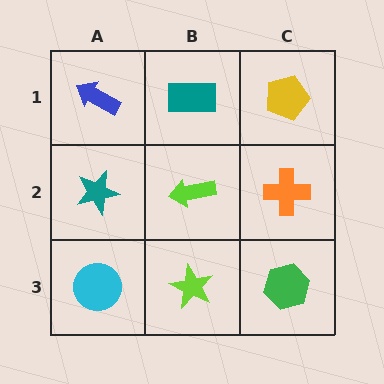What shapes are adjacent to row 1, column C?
An orange cross (row 2, column C), a teal rectangle (row 1, column B).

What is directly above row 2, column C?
A yellow pentagon.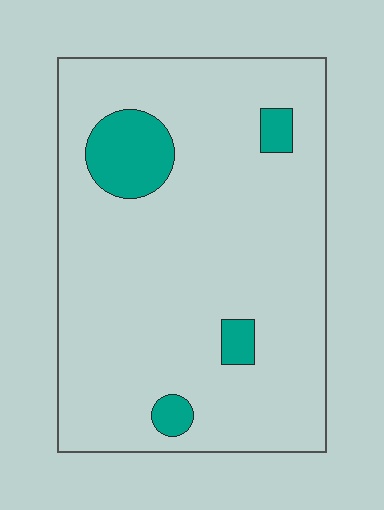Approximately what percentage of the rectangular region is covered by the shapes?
Approximately 10%.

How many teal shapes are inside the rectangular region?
4.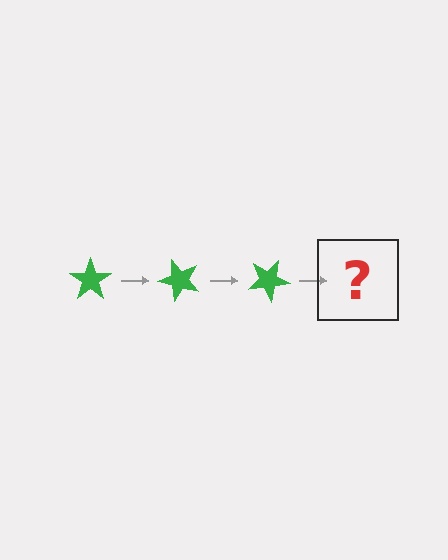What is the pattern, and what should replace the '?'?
The pattern is that the star rotates 50 degrees each step. The '?' should be a green star rotated 150 degrees.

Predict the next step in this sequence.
The next step is a green star rotated 150 degrees.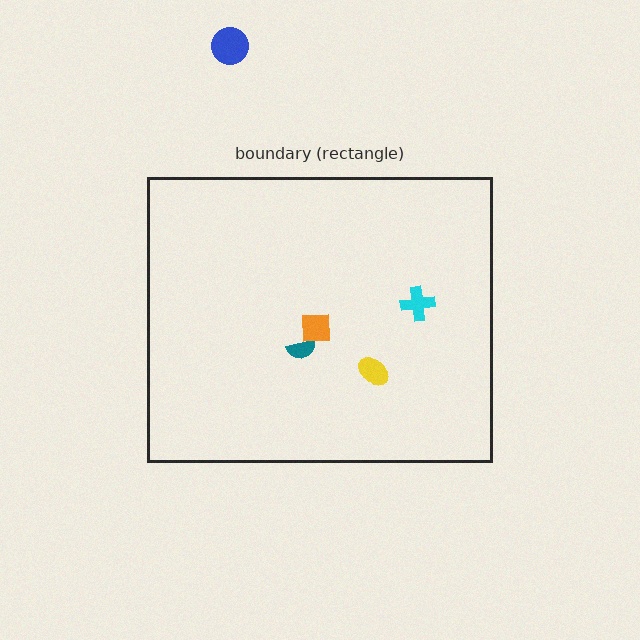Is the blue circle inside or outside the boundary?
Outside.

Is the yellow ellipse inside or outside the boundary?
Inside.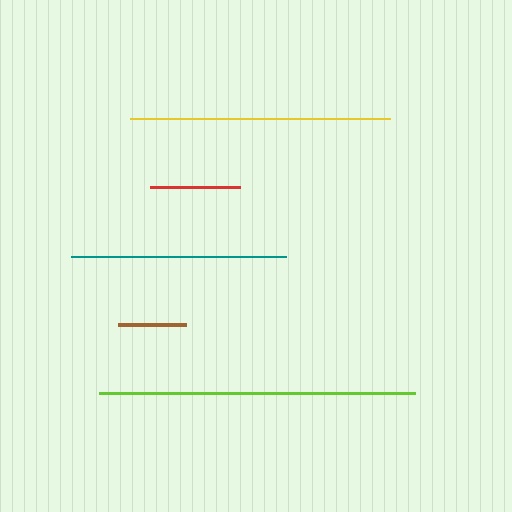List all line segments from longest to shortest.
From longest to shortest: lime, yellow, teal, red, brown.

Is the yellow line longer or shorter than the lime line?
The lime line is longer than the yellow line.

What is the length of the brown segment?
The brown segment is approximately 68 pixels long.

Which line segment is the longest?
The lime line is the longest at approximately 316 pixels.